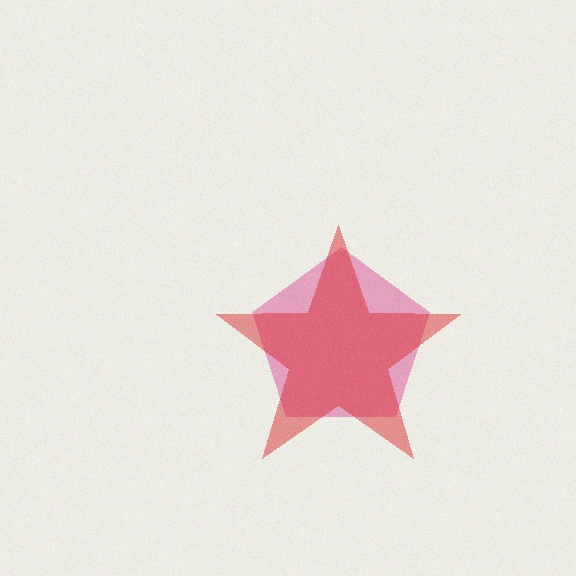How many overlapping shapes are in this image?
There are 2 overlapping shapes in the image.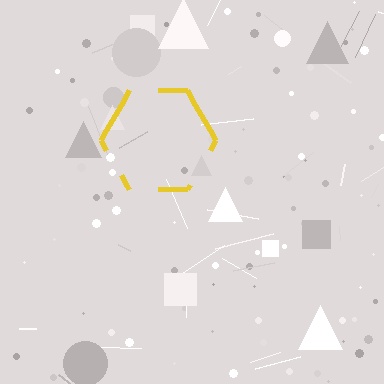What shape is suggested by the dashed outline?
The dashed outline suggests a hexagon.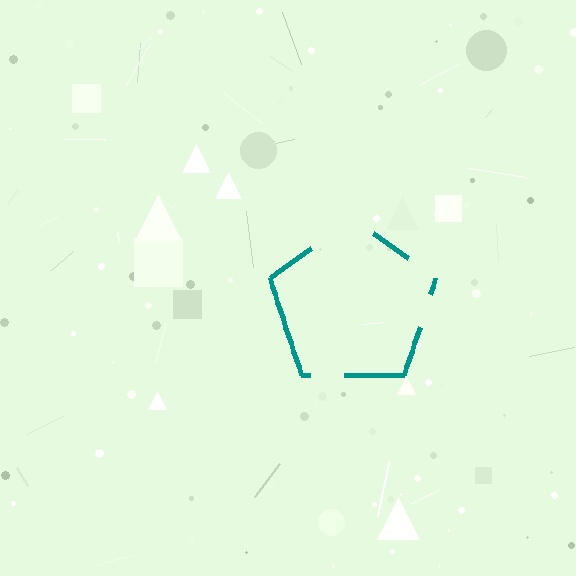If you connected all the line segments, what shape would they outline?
They would outline a pentagon.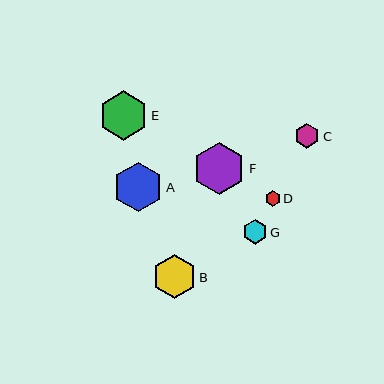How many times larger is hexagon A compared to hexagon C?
Hexagon A is approximately 2.0 times the size of hexagon C.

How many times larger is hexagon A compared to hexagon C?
Hexagon A is approximately 2.0 times the size of hexagon C.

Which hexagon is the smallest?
Hexagon D is the smallest with a size of approximately 15 pixels.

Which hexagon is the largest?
Hexagon F is the largest with a size of approximately 53 pixels.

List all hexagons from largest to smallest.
From largest to smallest: F, A, E, B, C, G, D.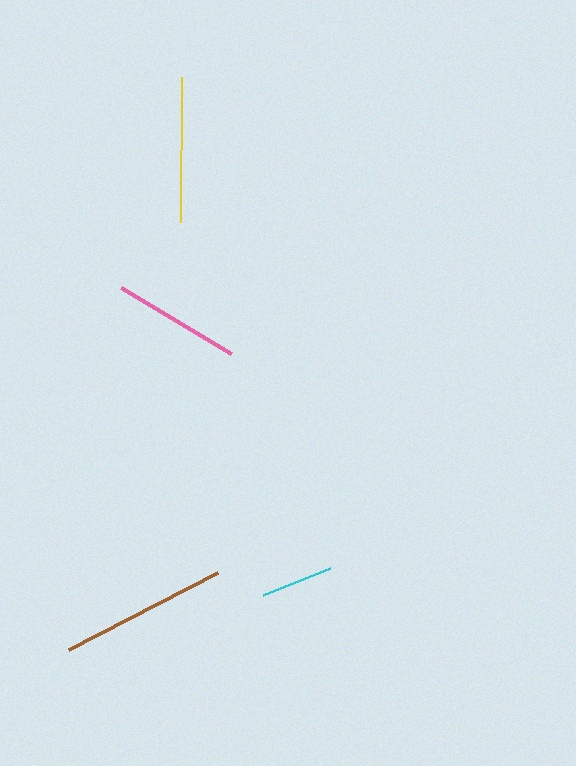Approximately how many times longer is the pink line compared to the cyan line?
The pink line is approximately 1.8 times the length of the cyan line.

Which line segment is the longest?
The brown line is the longest at approximately 168 pixels.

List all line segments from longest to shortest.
From longest to shortest: brown, yellow, pink, cyan.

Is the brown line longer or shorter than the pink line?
The brown line is longer than the pink line.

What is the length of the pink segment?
The pink segment is approximately 128 pixels long.